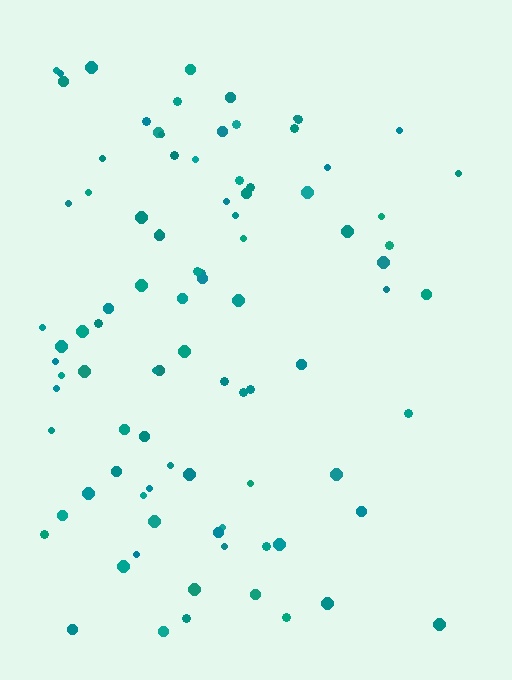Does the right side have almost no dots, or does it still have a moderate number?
Still a moderate number, just noticeably fewer than the left.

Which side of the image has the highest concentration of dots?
The left.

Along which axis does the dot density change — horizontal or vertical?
Horizontal.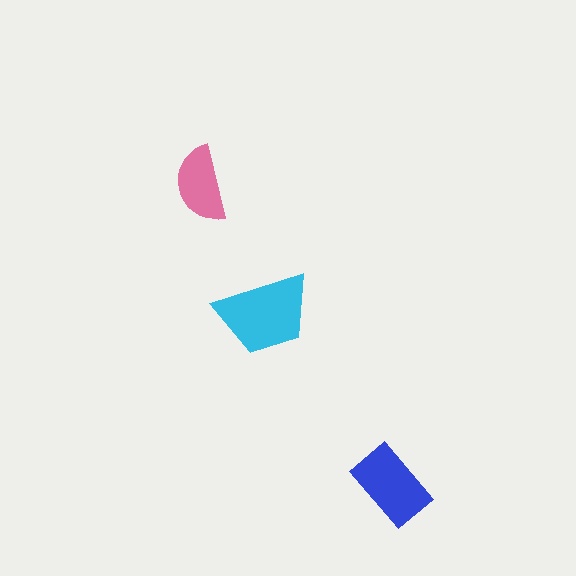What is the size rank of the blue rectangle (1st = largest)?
2nd.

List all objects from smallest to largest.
The pink semicircle, the blue rectangle, the cyan trapezoid.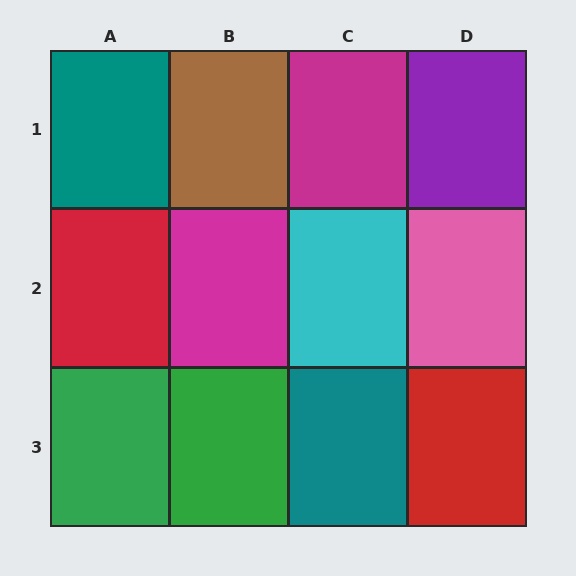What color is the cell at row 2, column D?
Pink.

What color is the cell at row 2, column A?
Red.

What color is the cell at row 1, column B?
Brown.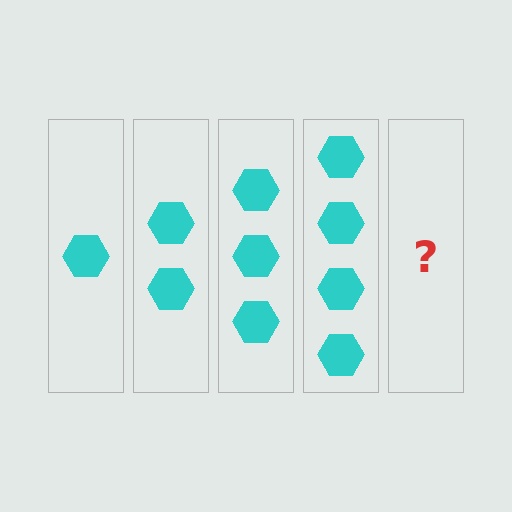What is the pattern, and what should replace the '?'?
The pattern is that each step adds one more hexagon. The '?' should be 5 hexagons.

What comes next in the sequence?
The next element should be 5 hexagons.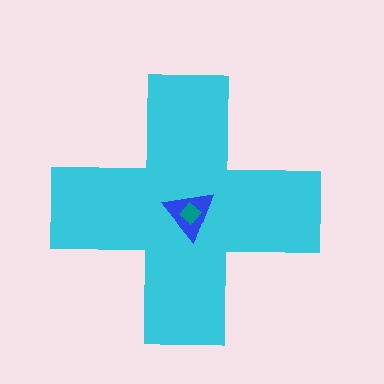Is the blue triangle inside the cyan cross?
Yes.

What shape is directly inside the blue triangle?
The teal diamond.